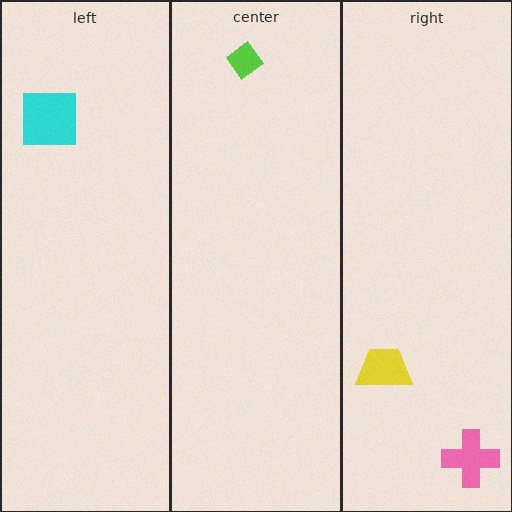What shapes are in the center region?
The lime diamond.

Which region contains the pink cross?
The right region.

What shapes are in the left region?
The cyan square.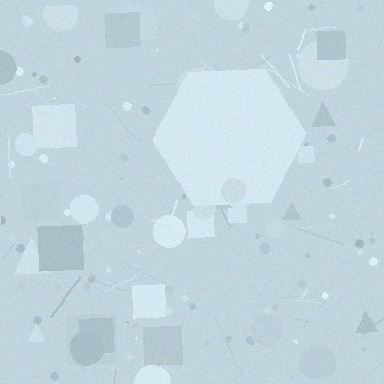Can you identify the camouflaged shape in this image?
The camouflaged shape is a hexagon.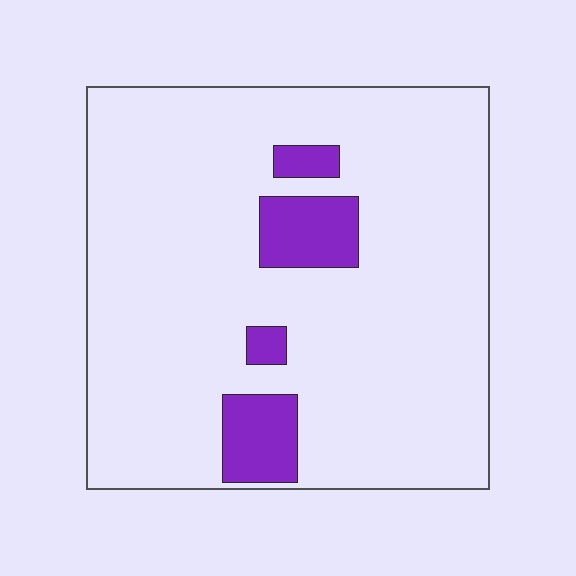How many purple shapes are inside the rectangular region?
4.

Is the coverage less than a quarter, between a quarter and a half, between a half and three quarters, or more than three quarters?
Less than a quarter.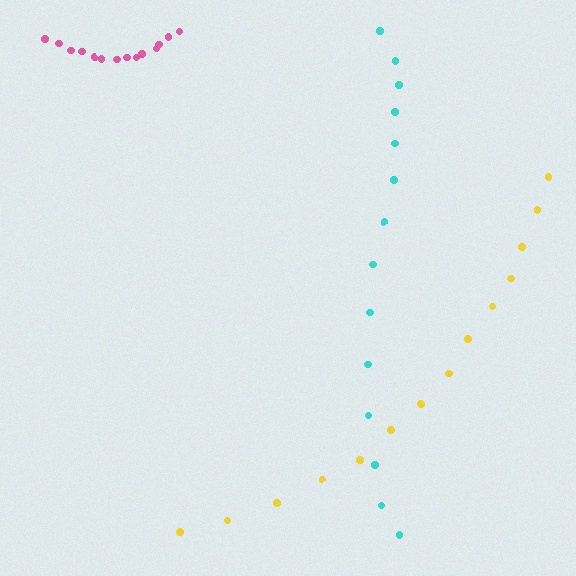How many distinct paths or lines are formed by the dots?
There are 3 distinct paths.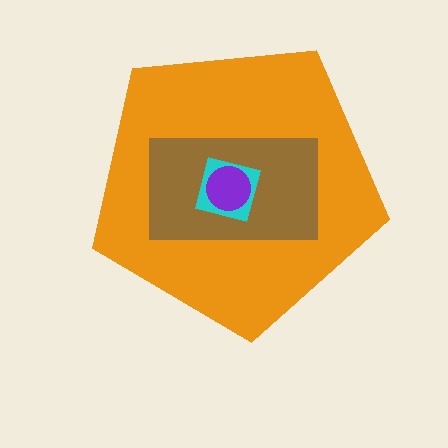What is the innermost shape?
The purple circle.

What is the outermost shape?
The orange pentagon.